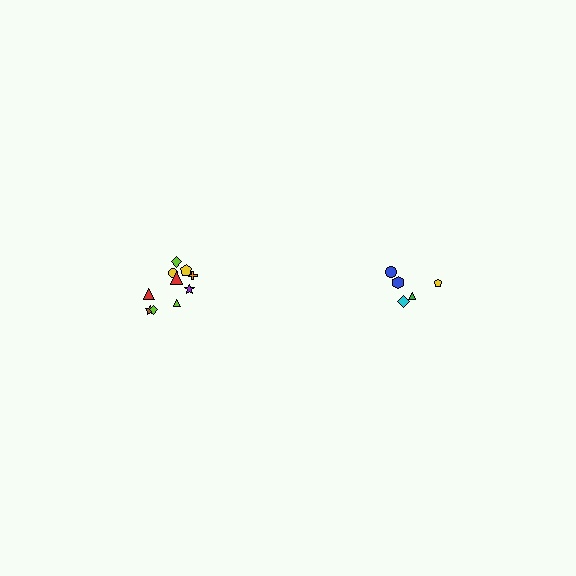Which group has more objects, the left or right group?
The left group.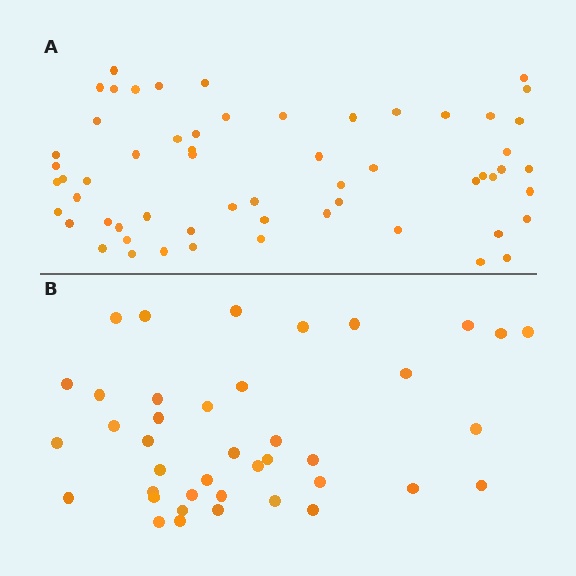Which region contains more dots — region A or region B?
Region A (the top region) has more dots.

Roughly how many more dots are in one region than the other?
Region A has approximately 20 more dots than region B.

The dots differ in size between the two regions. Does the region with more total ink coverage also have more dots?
No. Region B has more total ink coverage because its dots are larger, but region A actually contains more individual dots. Total area can be misleading — the number of items is what matters here.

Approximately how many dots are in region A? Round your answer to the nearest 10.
About 60 dots. (The exact count is 59, which rounds to 60.)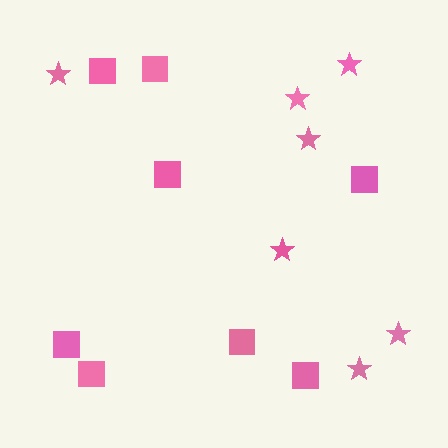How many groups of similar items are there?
There are 2 groups: one group of stars (7) and one group of squares (8).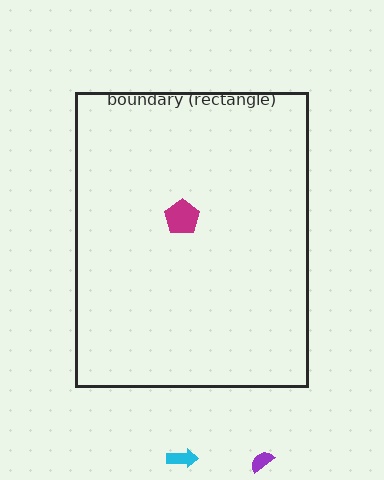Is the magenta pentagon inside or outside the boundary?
Inside.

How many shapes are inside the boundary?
1 inside, 2 outside.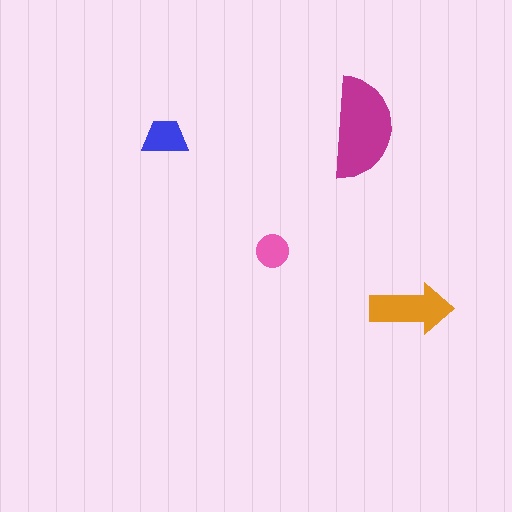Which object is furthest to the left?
The blue trapezoid is leftmost.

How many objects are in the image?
There are 4 objects in the image.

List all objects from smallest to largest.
The pink circle, the blue trapezoid, the orange arrow, the magenta semicircle.